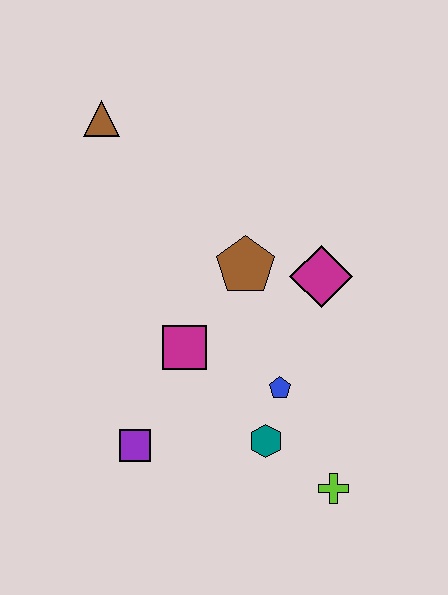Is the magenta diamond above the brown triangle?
No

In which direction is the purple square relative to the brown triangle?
The purple square is below the brown triangle.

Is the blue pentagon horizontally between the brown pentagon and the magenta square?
No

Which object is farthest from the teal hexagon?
The brown triangle is farthest from the teal hexagon.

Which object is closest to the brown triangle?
The brown pentagon is closest to the brown triangle.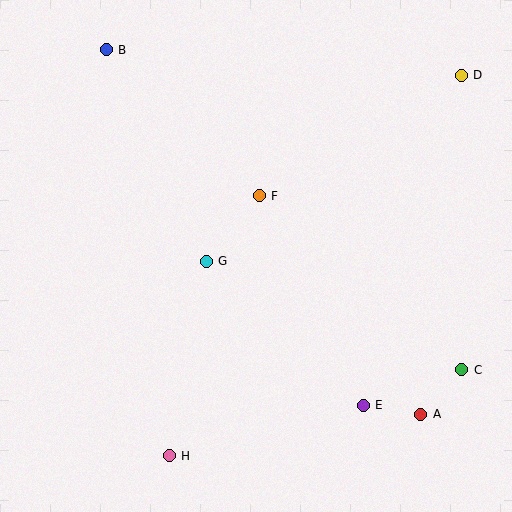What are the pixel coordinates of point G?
Point G is at (206, 261).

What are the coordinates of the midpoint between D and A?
The midpoint between D and A is at (441, 245).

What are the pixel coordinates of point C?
Point C is at (462, 370).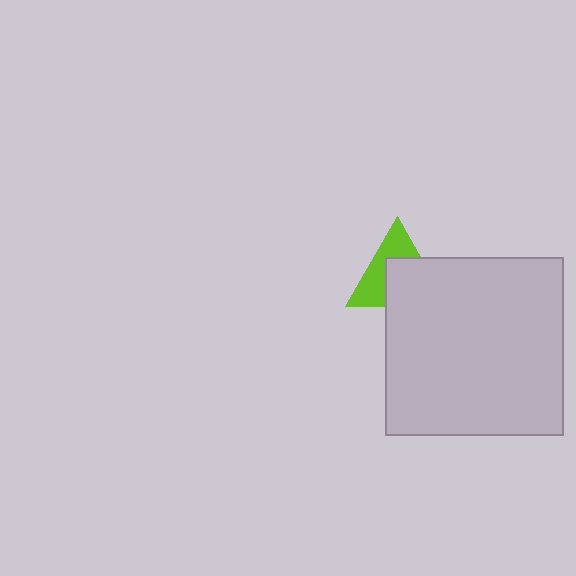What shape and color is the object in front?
The object in front is a light gray square.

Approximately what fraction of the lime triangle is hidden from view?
Roughly 52% of the lime triangle is hidden behind the light gray square.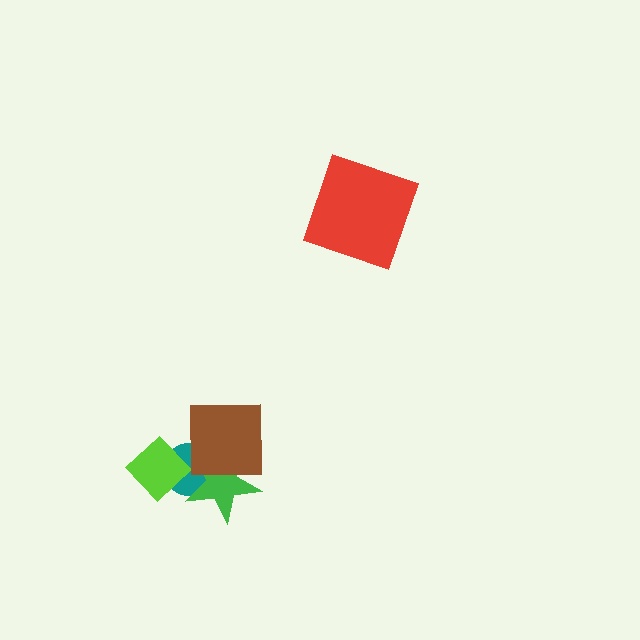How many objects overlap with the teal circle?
3 objects overlap with the teal circle.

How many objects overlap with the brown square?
2 objects overlap with the brown square.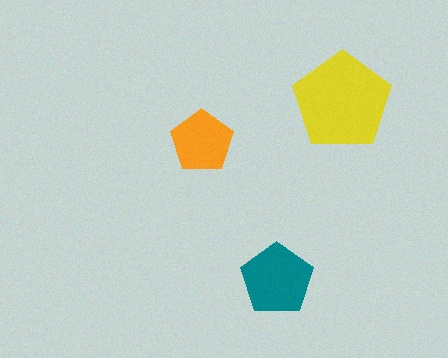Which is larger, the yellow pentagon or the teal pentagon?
The yellow one.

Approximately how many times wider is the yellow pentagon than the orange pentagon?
About 1.5 times wider.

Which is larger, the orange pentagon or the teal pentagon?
The teal one.